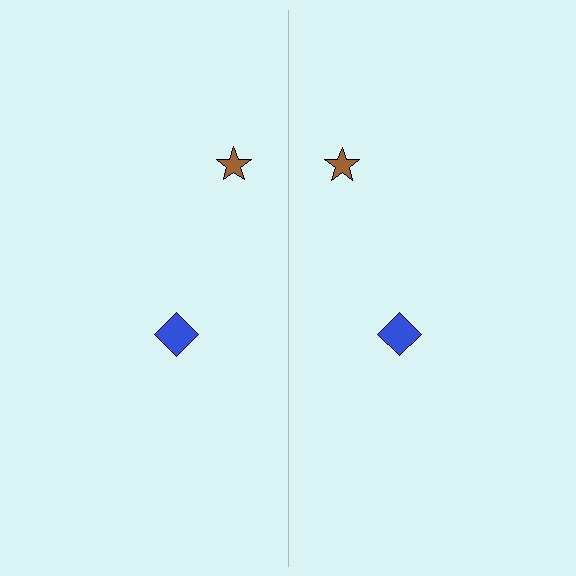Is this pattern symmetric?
Yes, this pattern has bilateral (reflection) symmetry.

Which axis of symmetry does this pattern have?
The pattern has a vertical axis of symmetry running through the center of the image.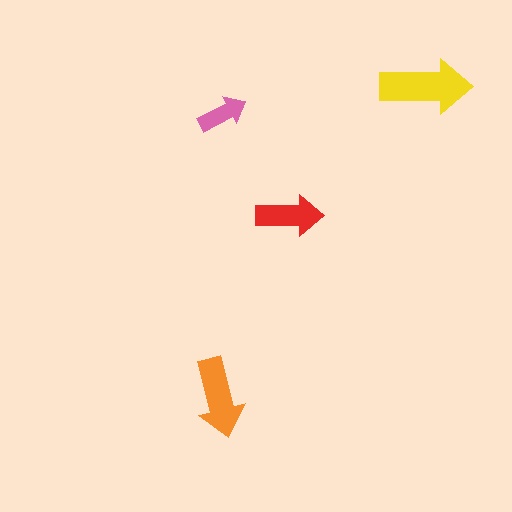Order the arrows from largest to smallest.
the yellow one, the orange one, the red one, the pink one.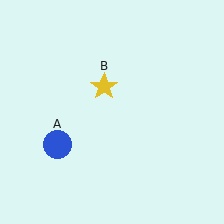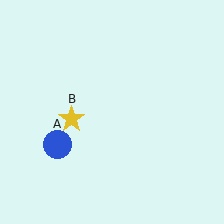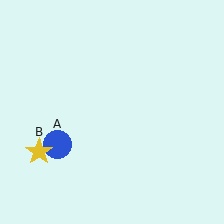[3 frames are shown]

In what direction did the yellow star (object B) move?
The yellow star (object B) moved down and to the left.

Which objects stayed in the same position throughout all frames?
Blue circle (object A) remained stationary.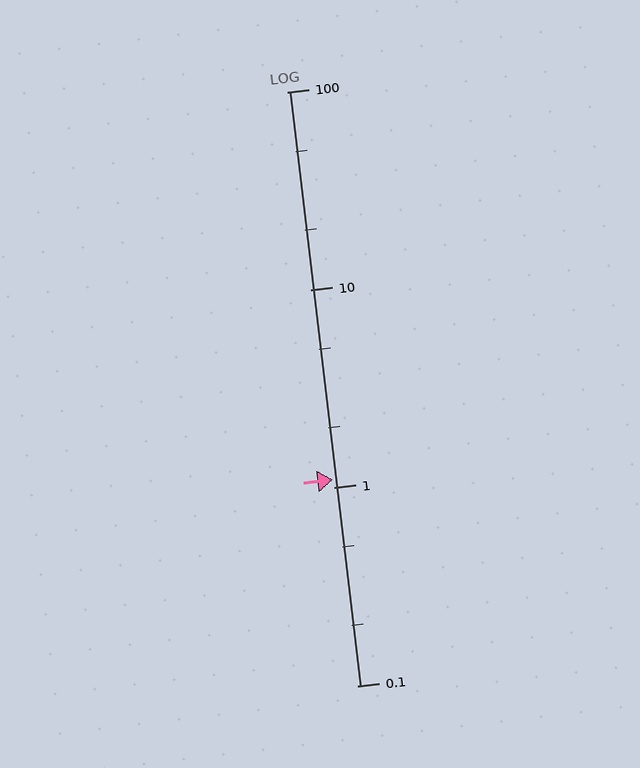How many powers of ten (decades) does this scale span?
The scale spans 3 decades, from 0.1 to 100.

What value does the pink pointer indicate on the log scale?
The pointer indicates approximately 1.1.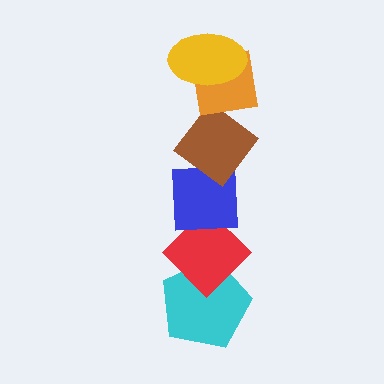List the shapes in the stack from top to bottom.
From top to bottom: the yellow ellipse, the orange square, the brown diamond, the blue square, the red diamond, the cyan pentagon.